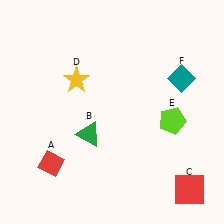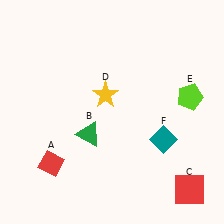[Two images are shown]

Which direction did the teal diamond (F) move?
The teal diamond (F) moved down.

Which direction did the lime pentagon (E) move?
The lime pentagon (E) moved up.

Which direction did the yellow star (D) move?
The yellow star (D) moved right.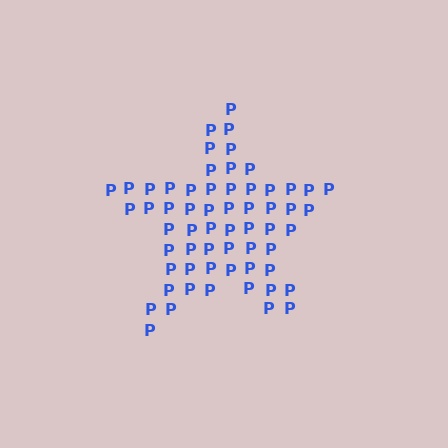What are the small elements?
The small elements are letter P's.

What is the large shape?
The large shape is a star.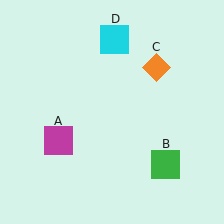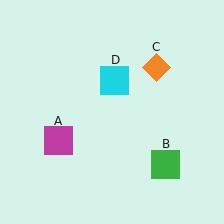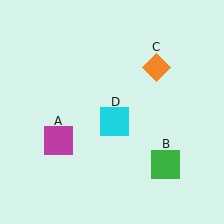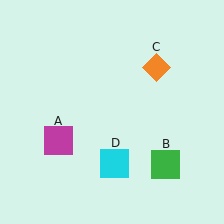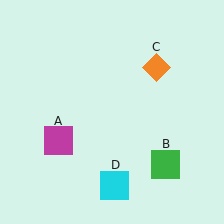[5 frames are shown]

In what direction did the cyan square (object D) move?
The cyan square (object D) moved down.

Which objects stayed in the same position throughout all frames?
Magenta square (object A) and green square (object B) and orange diamond (object C) remained stationary.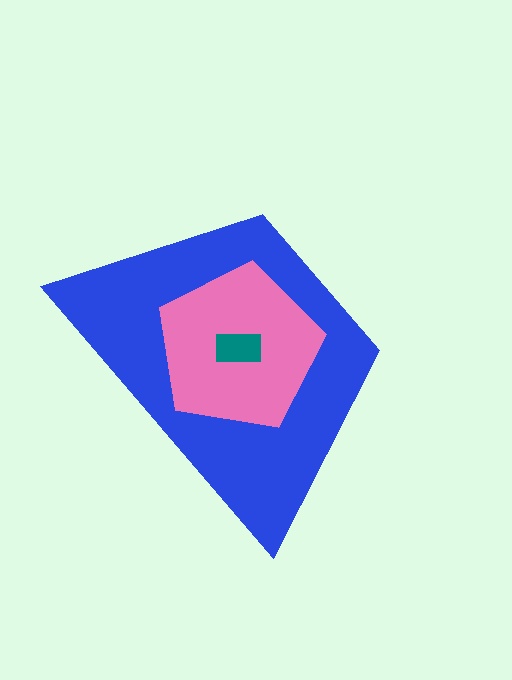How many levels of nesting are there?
3.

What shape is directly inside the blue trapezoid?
The pink pentagon.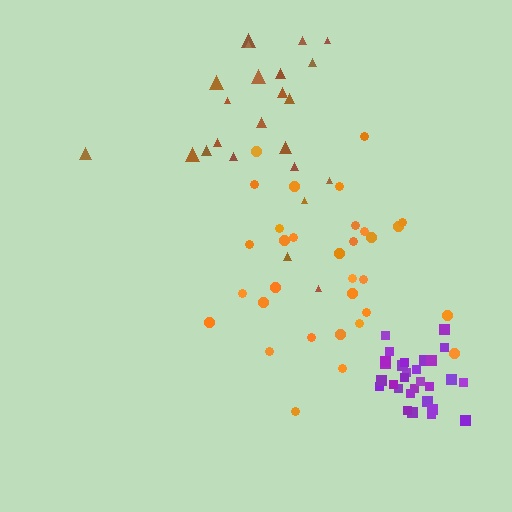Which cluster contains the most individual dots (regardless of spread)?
Orange (32).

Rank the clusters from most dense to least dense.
purple, orange, brown.